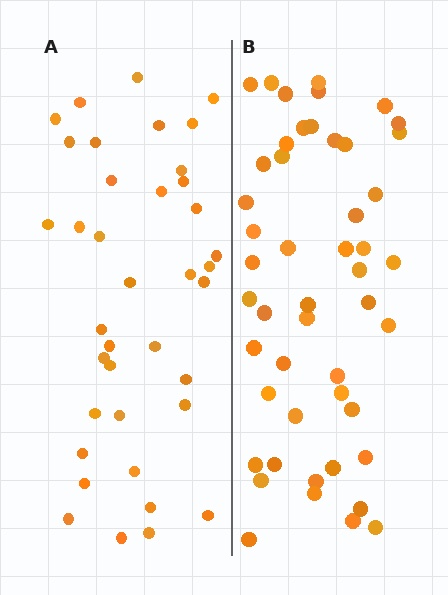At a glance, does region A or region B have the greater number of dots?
Region B (the right region) has more dots.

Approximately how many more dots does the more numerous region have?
Region B has roughly 12 or so more dots than region A.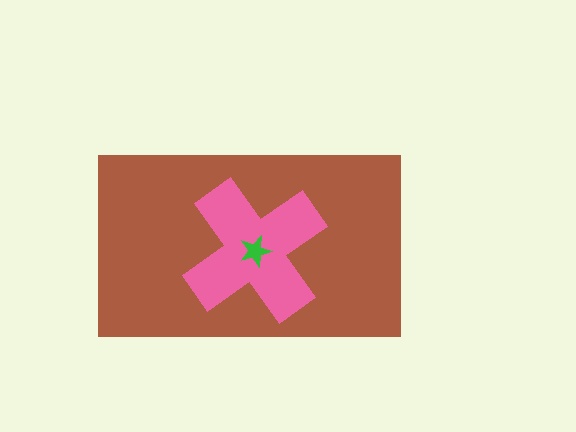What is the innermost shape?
The green star.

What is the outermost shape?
The brown rectangle.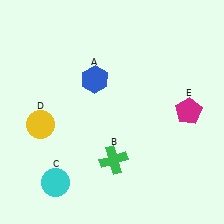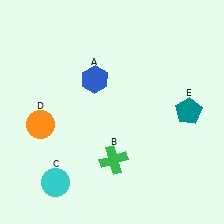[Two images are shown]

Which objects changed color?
D changed from yellow to orange. E changed from magenta to teal.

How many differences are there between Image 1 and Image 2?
There are 2 differences between the two images.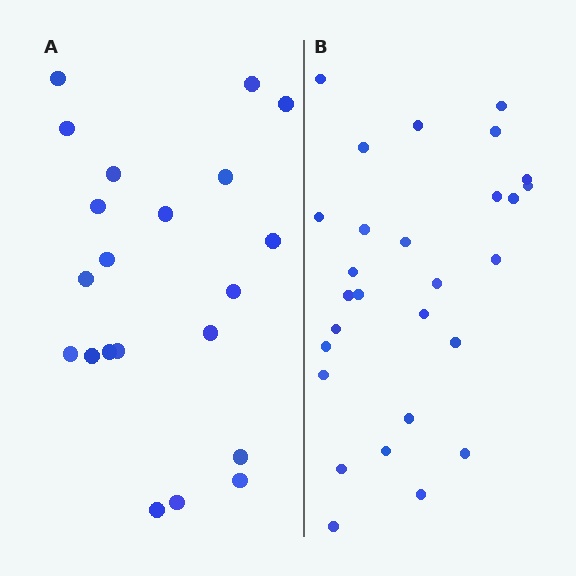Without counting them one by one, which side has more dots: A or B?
Region B (the right region) has more dots.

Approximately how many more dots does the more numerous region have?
Region B has roughly 8 or so more dots than region A.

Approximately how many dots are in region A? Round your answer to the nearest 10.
About 20 dots. (The exact count is 21, which rounds to 20.)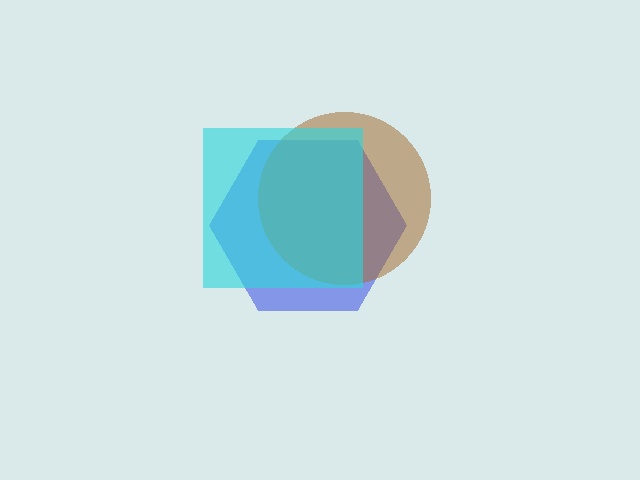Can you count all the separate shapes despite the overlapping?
Yes, there are 3 separate shapes.